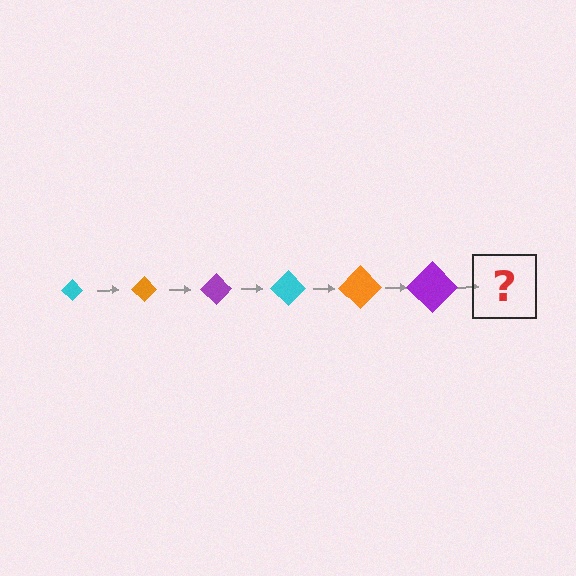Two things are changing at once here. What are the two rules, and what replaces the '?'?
The two rules are that the diamond grows larger each step and the color cycles through cyan, orange, and purple. The '?' should be a cyan diamond, larger than the previous one.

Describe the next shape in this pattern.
It should be a cyan diamond, larger than the previous one.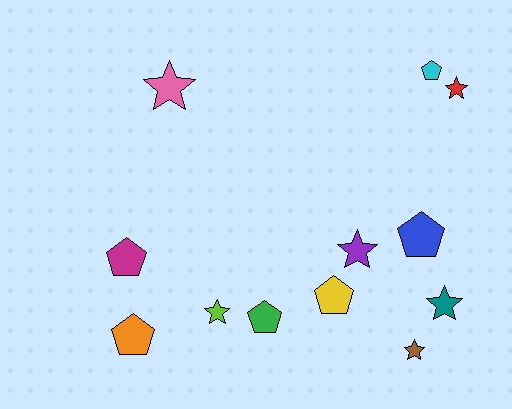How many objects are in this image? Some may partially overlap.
There are 12 objects.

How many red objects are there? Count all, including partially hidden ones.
There is 1 red object.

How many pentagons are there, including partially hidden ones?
There are 6 pentagons.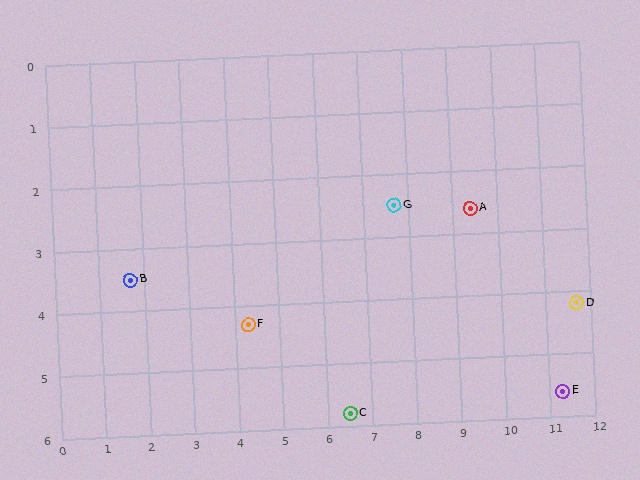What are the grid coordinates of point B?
Point B is at approximately (1.7, 3.5).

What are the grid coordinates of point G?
Point G is at approximately (7.7, 2.5).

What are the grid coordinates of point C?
Point C is at approximately (6.5, 5.8).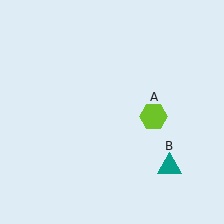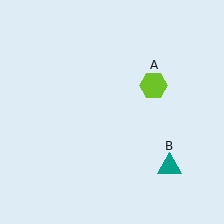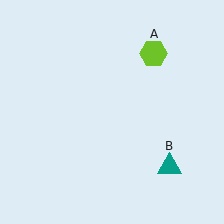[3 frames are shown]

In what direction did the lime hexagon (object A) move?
The lime hexagon (object A) moved up.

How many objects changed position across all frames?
1 object changed position: lime hexagon (object A).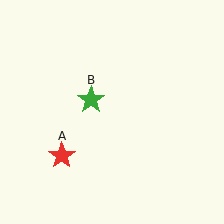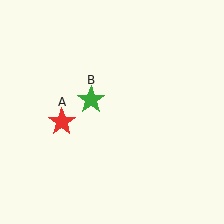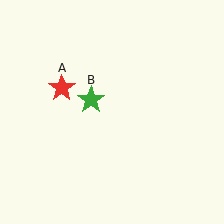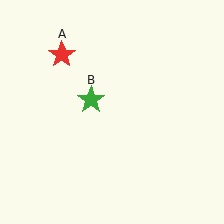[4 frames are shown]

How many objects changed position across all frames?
1 object changed position: red star (object A).